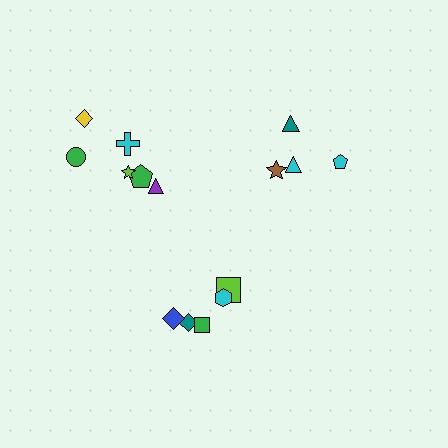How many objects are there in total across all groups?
There are 15 objects.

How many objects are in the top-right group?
There are 4 objects.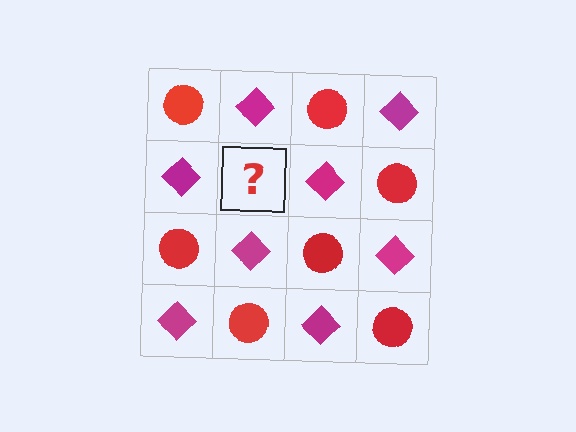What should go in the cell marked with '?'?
The missing cell should contain a red circle.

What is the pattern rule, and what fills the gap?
The rule is that it alternates red circle and magenta diamond in a checkerboard pattern. The gap should be filled with a red circle.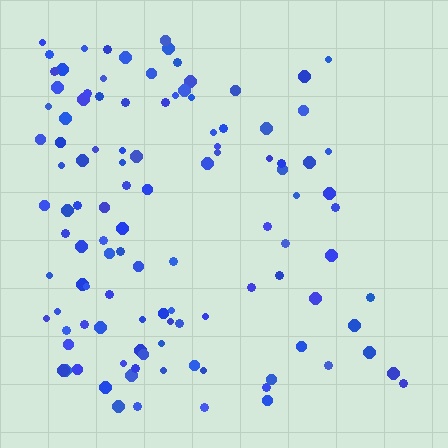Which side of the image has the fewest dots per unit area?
The right.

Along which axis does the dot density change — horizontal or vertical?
Horizontal.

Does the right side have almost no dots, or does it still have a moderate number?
Still a moderate number, just noticeably fewer than the left.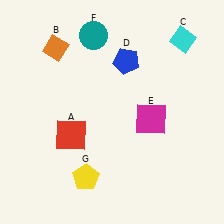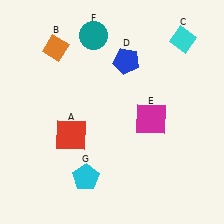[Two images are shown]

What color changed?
The pentagon (G) changed from yellow in Image 1 to cyan in Image 2.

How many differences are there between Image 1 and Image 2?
There is 1 difference between the two images.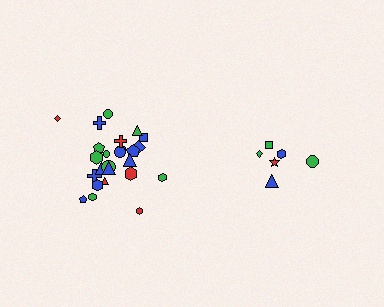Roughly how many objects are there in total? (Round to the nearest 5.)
Roughly 30 objects in total.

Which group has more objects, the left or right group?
The left group.